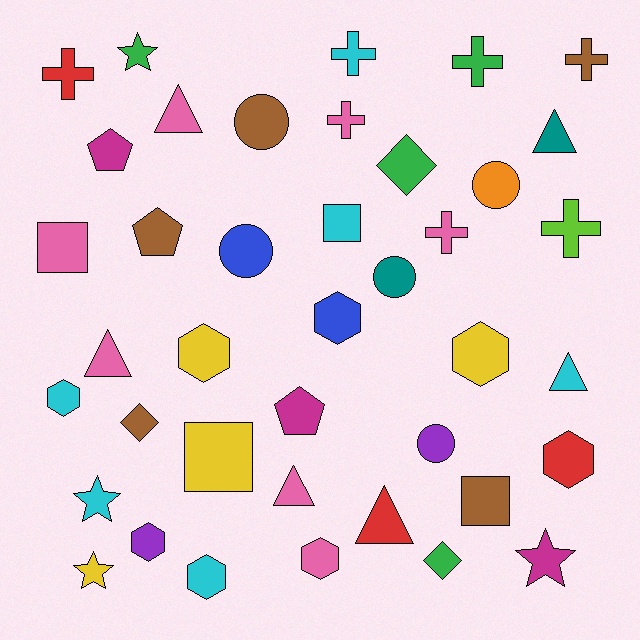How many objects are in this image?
There are 40 objects.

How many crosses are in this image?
There are 7 crosses.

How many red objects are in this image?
There are 3 red objects.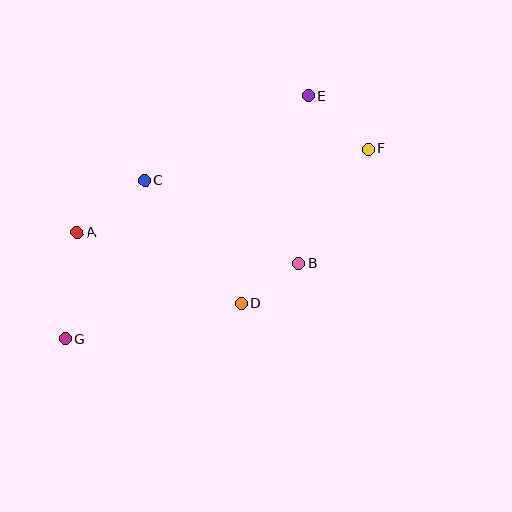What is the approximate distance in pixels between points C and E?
The distance between C and E is approximately 184 pixels.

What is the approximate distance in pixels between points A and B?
The distance between A and B is approximately 224 pixels.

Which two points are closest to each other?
Points B and D are closest to each other.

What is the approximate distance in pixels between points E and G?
The distance between E and G is approximately 344 pixels.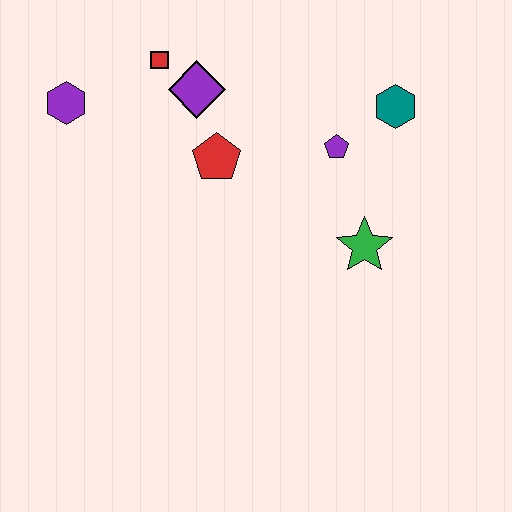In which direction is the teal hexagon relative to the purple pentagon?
The teal hexagon is to the right of the purple pentagon.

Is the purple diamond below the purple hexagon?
No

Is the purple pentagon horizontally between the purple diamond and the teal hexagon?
Yes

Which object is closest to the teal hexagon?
The purple pentagon is closest to the teal hexagon.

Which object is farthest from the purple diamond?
The green star is farthest from the purple diamond.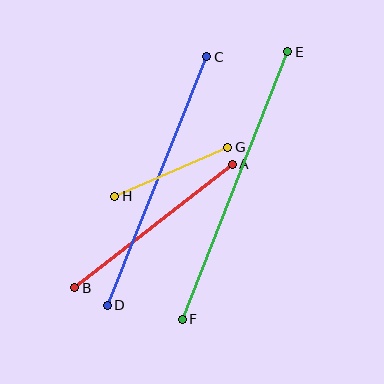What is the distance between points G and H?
The distance is approximately 124 pixels.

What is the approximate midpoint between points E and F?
The midpoint is at approximately (235, 186) pixels.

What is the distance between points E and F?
The distance is approximately 287 pixels.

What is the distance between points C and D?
The distance is approximately 268 pixels.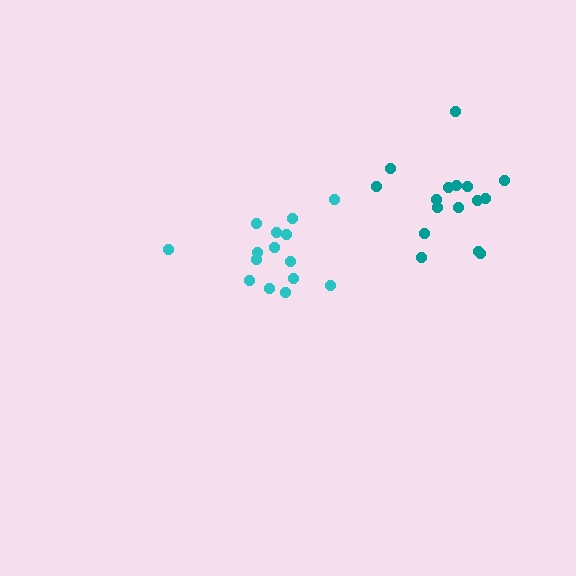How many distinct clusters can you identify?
There are 2 distinct clusters.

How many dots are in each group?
Group 1: 15 dots, Group 2: 16 dots (31 total).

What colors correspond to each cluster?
The clusters are colored: cyan, teal.